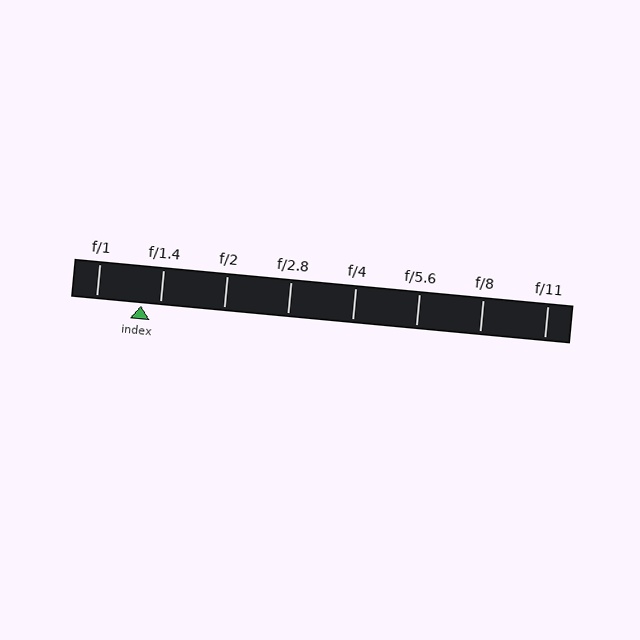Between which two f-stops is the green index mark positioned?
The index mark is between f/1 and f/1.4.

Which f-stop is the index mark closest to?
The index mark is closest to f/1.4.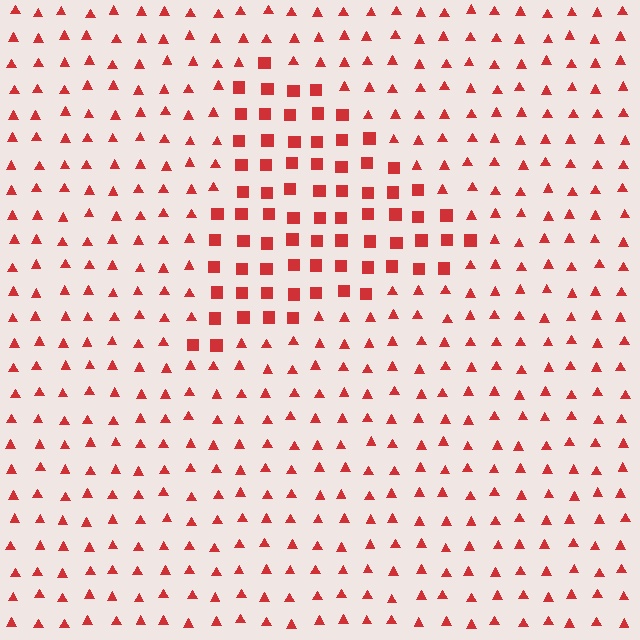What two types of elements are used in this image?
The image uses squares inside the triangle region and triangles outside it.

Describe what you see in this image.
The image is filled with small red elements arranged in a uniform grid. A triangle-shaped region contains squares, while the surrounding area contains triangles. The boundary is defined purely by the change in element shape.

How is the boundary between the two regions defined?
The boundary is defined by a change in element shape: squares inside vs. triangles outside. All elements share the same color and spacing.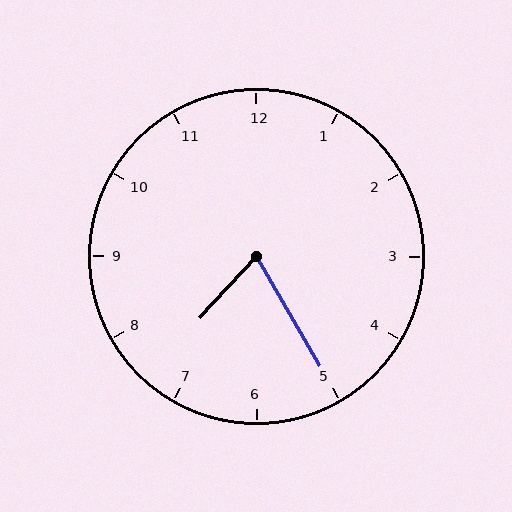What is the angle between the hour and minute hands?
Approximately 72 degrees.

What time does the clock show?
7:25.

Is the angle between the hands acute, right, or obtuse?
It is acute.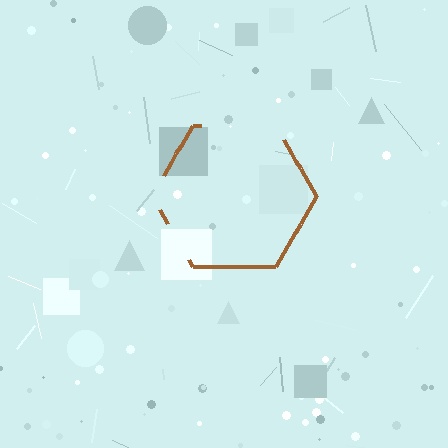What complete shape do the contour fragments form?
The contour fragments form a hexagon.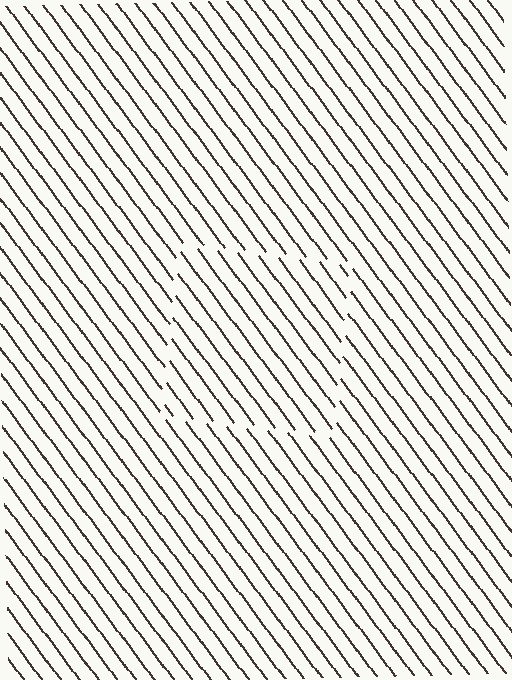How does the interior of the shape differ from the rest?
The interior of the shape contains the same grating, shifted by half a period — the contour is defined by the phase discontinuity where line-ends from the inner and outer gratings abut.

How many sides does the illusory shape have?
4 sides — the line-ends trace a square.